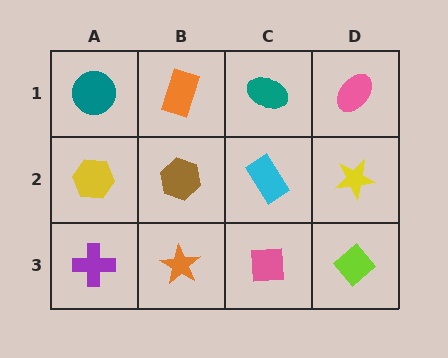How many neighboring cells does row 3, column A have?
2.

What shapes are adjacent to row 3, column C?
A cyan rectangle (row 2, column C), an orange star (row 3, column B), a lime diamond (row 3, column D).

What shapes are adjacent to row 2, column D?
A pink ellipse (row 1, column D), a lime diamond (row 3, column D), a cyan rectangle (row 2, column C).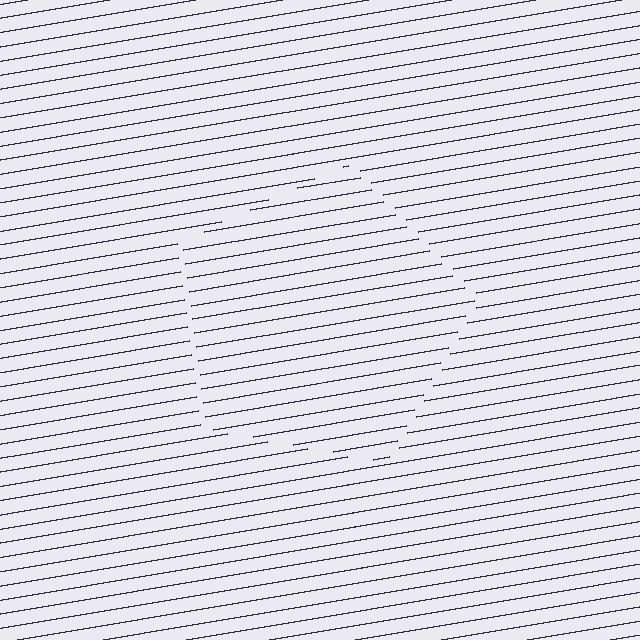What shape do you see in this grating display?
An illusory pentagon. The interior of the shape contains the same grating, shifted by half a period — the contour is defined by the phase discontinuity where line-ends from the inner and outer gratings abut.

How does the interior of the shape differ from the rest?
The interior of the shape contains the same grating, shifted by half a period — the contour is defined by the phase discontinuity where line-ends from the inner and outer gratings abut.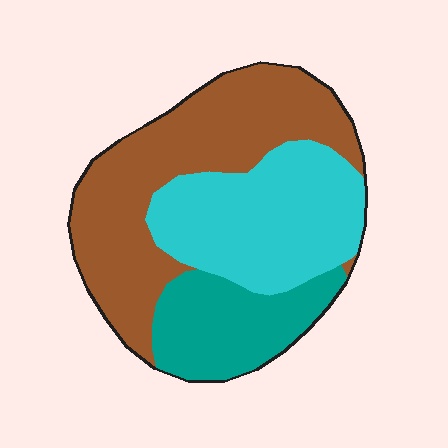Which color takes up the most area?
Brown, at roughly 45%.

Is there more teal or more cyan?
Cyan.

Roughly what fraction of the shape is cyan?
Cyan takes up between a third and a half of the shape.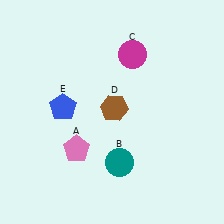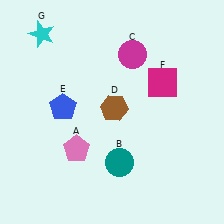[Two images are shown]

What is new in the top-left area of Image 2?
A cyan star (G) was added in the top-left area of Image 2.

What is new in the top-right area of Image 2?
A magenta square (F) was added in the top-right area of Image 2.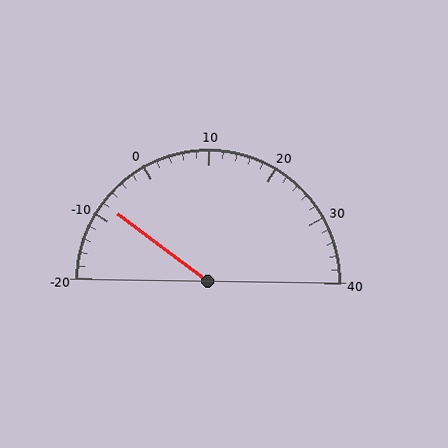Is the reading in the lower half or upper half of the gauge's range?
The reading is in the lower half of the range (-20 to 40).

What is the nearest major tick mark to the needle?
The nearest major tick mark is -10.